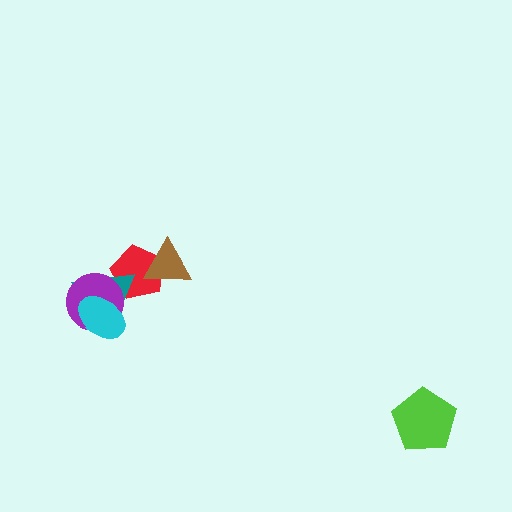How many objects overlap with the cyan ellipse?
2 objects overlap with the cyan ellipse.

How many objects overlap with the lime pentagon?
0 objects overlap with the lime pentagon.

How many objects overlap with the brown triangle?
1 object overlaps with the brown triangle.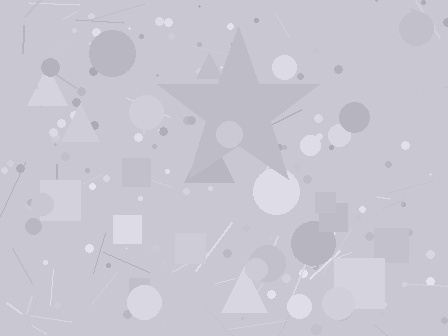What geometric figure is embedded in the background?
A star is embedded in the background.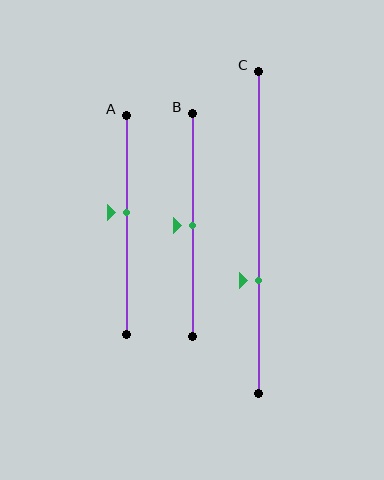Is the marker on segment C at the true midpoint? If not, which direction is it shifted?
No, the marker on segment C is shifted downward by about 15% of the segment length.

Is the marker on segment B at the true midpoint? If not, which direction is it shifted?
Yes, the marker on segment B is at the true midpoint.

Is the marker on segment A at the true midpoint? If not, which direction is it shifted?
No, the marker on segment A is shifted upward by about 6% of the segment length.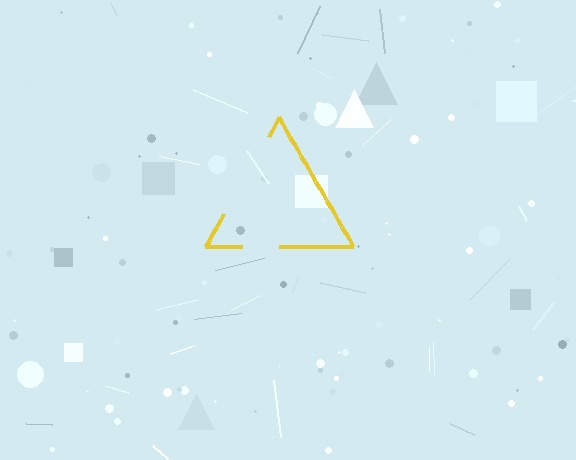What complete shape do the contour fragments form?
The contour fragments form a triangle.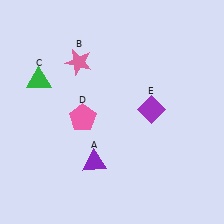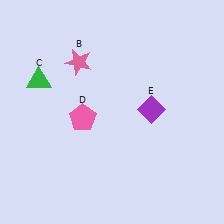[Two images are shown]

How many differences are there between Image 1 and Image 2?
There is 1 difference between the two images.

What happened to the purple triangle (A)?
The purple triangle (A) was removed in Image 2. It was in the bottom-left area of Image 1.